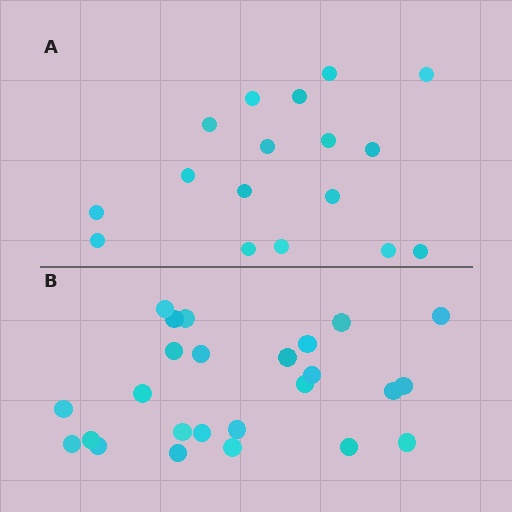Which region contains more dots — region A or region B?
Region B (the bottom region) has more dots.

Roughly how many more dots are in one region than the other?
Region B has roughly 8 or so more dots than region A.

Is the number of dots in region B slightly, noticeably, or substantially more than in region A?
Region B has substantially more. The ratio is roughly 1.5 to 1.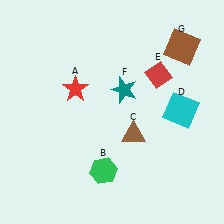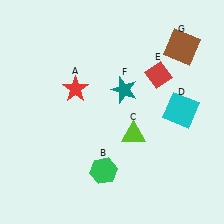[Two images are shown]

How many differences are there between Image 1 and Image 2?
There is 1 difference between the two images.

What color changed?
The triangle (C) changed from brown in Image 1 to lime in Image 2.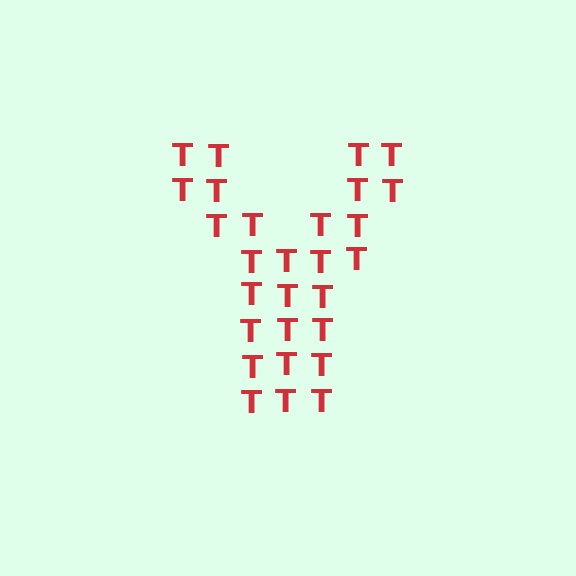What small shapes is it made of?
It is made of small letter T's.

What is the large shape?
The large shape is the letter Y.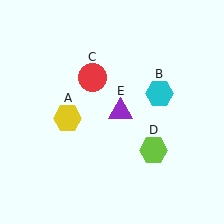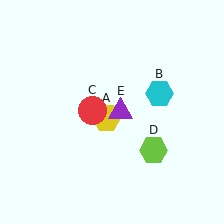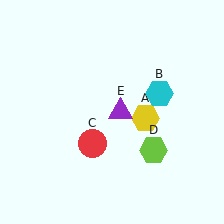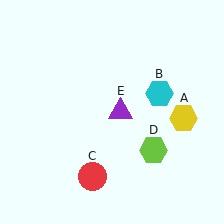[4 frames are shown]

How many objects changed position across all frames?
2 objects changed position: yellow hexagon (object A), red circle (object C).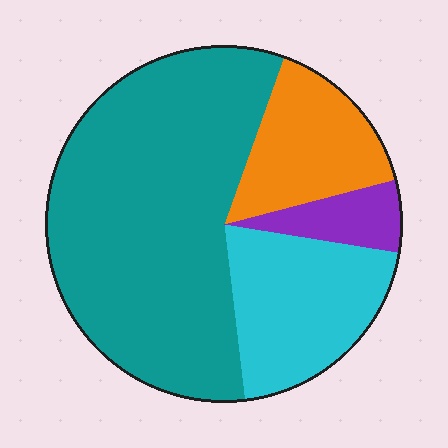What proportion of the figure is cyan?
Cyan takes up about one fifth (1/5) of the figure.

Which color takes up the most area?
Teal, at roughly 60%.